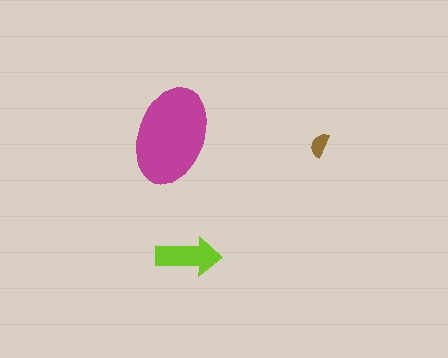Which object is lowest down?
The lime arrow is bottommost.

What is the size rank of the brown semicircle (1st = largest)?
3rd.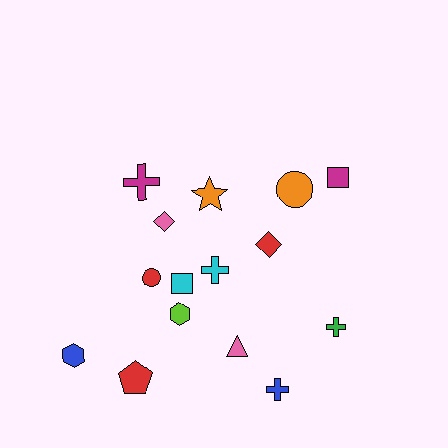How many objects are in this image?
There are 15 objects.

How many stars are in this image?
There is 1 star.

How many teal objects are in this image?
There are no teal objects.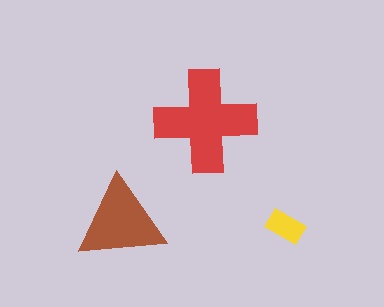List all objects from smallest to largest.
The yellow rectangle, the brown triangle, the red cross.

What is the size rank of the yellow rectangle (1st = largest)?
3rd.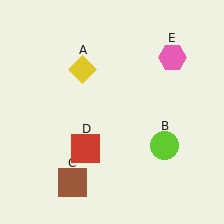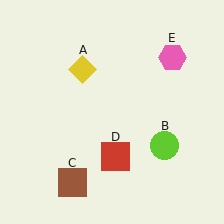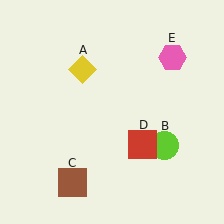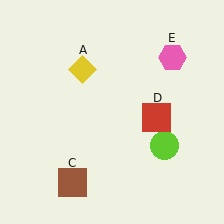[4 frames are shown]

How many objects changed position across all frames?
1 object changed position: red square (object D).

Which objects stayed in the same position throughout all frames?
Yellow diamond (object A) and lime circle (object B) and brown square (object C) and pink hexagon (object E) remained stationary.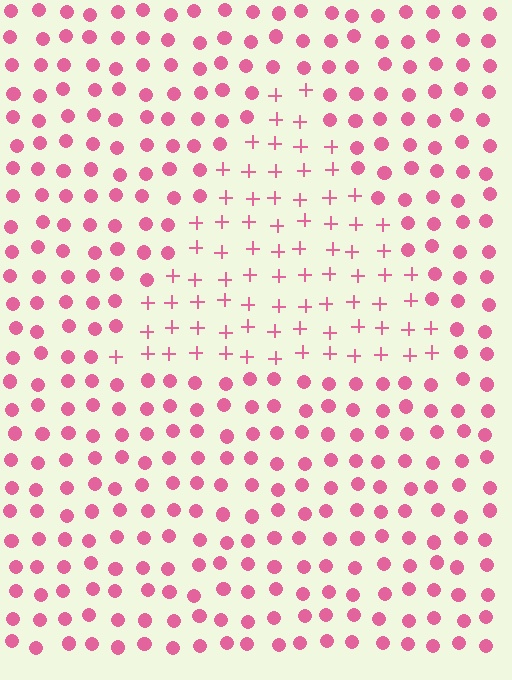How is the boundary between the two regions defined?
The boundary is defined by a change in element shape: plus signs inside vs. circles outside. All elements share the same color and spacing.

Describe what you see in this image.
The image is filled with small pink elements arranged in a uniform grid. A triangle-shaped region contains plus signs, while the surrounding area contains circles. The boundary is defined purely by the change in element shape.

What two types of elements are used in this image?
The image uses plus signs inside the triangle region and circles outside it.